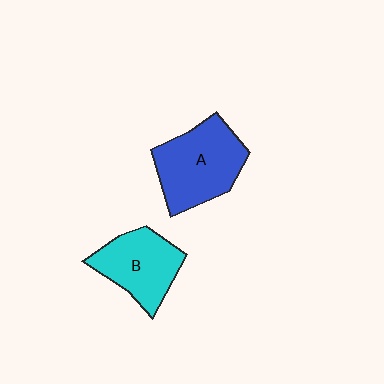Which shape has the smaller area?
Shape B (cyan).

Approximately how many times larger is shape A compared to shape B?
Approximately 1.2 times.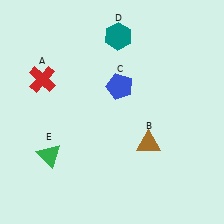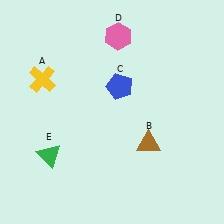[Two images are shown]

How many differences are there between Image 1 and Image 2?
There are 2 differences between the two images.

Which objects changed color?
A changed from red to yellow. D changed from teal to pink.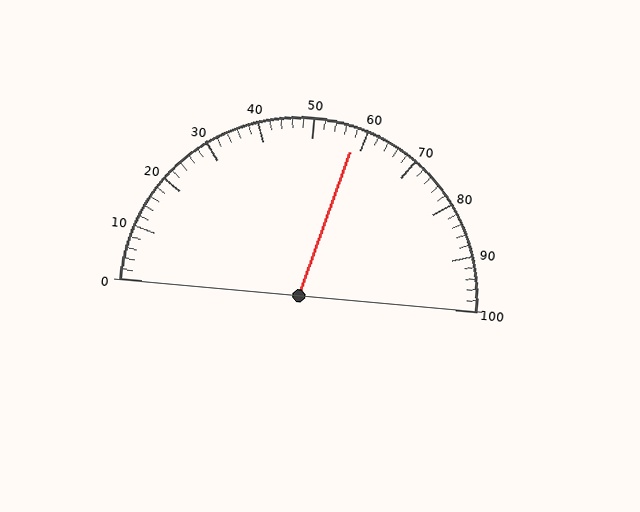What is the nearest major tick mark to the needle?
The nearest major tick mark is 60.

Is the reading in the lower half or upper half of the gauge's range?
The reading is in the upper half of the range (0 to 100).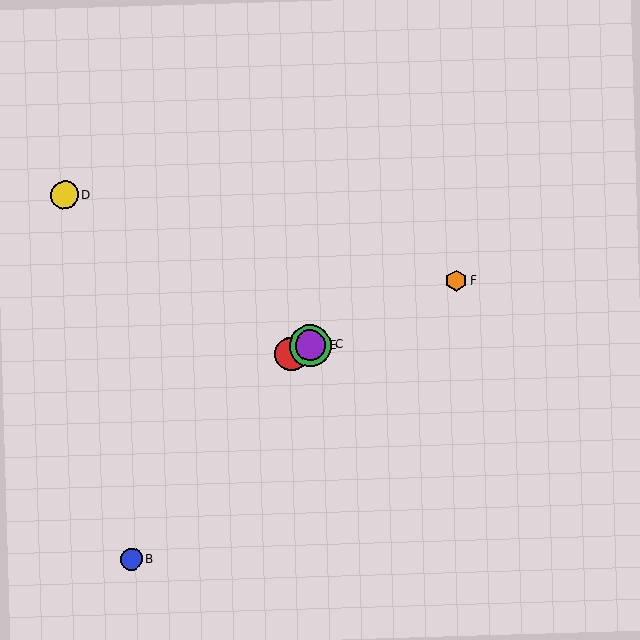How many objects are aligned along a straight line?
4 objects (A, C, E, F) are aligned along a straight line.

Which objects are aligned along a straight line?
Objects A, C, E, F are aligned along a straight line.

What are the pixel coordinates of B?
Object B is at (131, 559).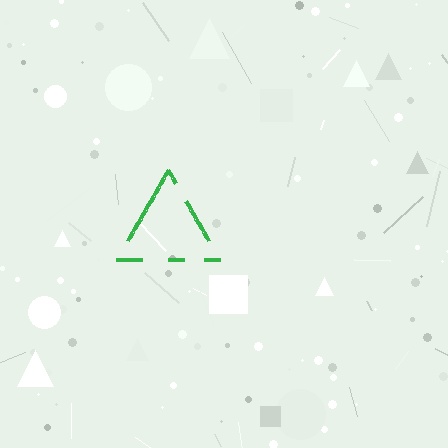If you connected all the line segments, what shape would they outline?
They would outline a triangle.